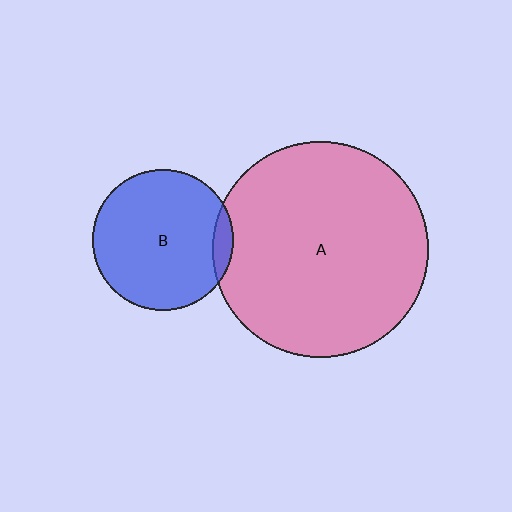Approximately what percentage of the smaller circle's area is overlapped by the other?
Approximately 5%.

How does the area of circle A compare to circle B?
Approximately 2.4 times.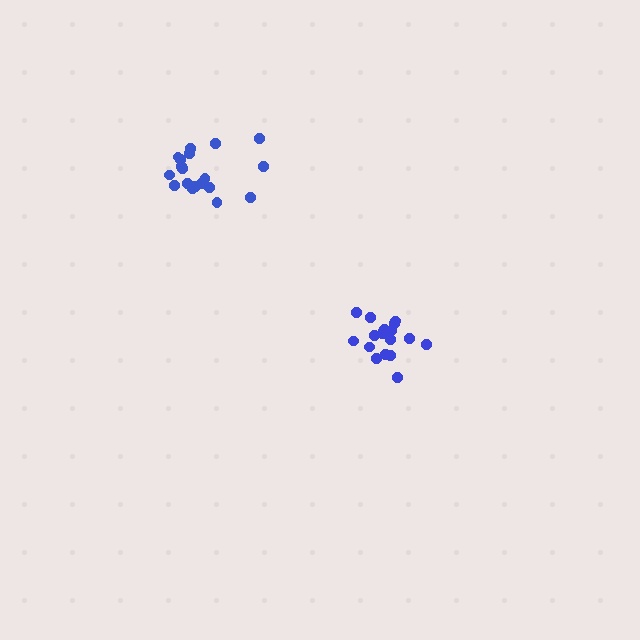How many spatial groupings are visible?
There are 2 spatial groupings.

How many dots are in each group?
Group 1: 18 dots, Group 2: 19 dots (37 total).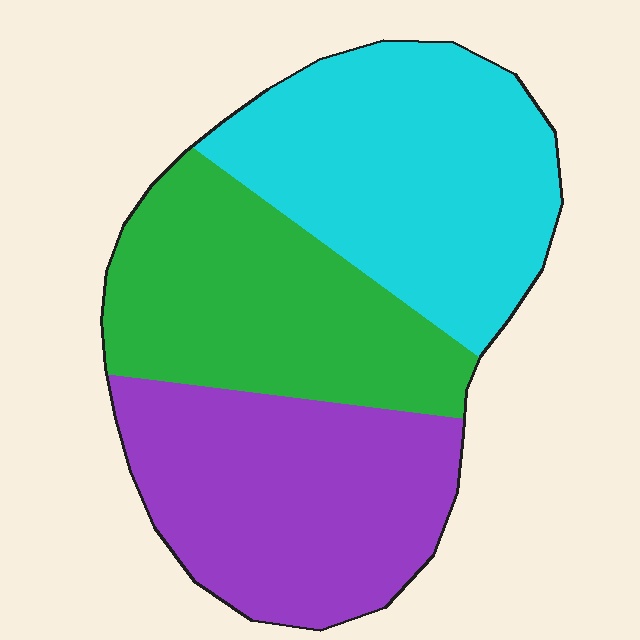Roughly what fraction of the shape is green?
Green covers 31% of the shape.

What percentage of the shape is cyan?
Cyan covers about 35% of the shape.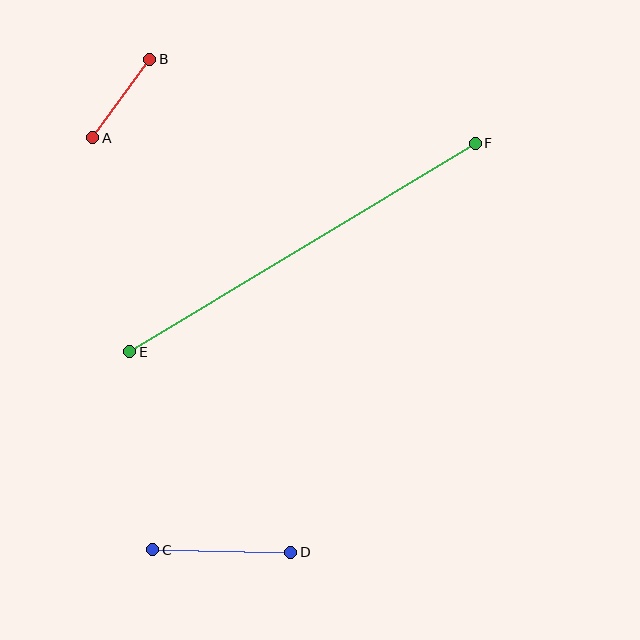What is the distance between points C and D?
The distance is approximately 138 pixels.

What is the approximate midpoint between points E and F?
The midpoint is at approximately (302, 248) pixels.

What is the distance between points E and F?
The distance is approximately 404 pixels.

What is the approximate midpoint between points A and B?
The midpoint is at approximately (121, 99) pixels.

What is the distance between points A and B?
The distance is approximately 97 pixels.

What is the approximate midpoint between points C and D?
The midpoint is at approximately (222, 551) pixels.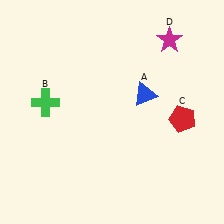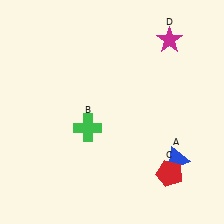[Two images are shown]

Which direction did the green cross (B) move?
The green cross (B) moved right.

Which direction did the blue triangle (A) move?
The blue triangle (A) moved down.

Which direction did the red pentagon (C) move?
The red pentagon (C) moved down.